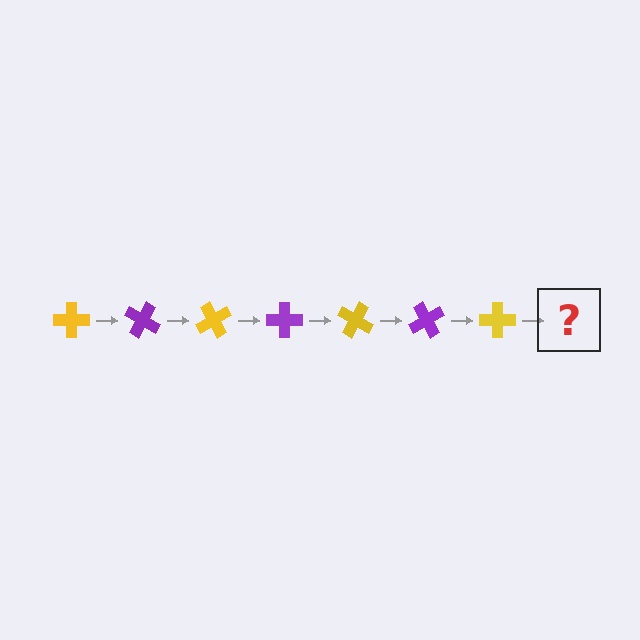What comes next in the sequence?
The next element should be a purple cross, rotated 210 degrees from the start.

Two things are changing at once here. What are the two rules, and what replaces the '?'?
The two rules are that it rotates 30 degrees each step and the color cycles through yellow and purple. The '?' should be a purple cross, rotated 210 degrees from the start.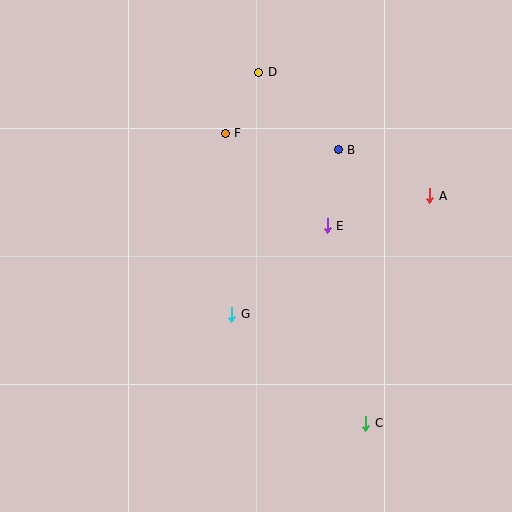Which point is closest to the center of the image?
Point G at (232, 314) is closest to the center.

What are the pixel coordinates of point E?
Point E is at (327, 226).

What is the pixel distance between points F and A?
The distance between F and A is 214 pixels.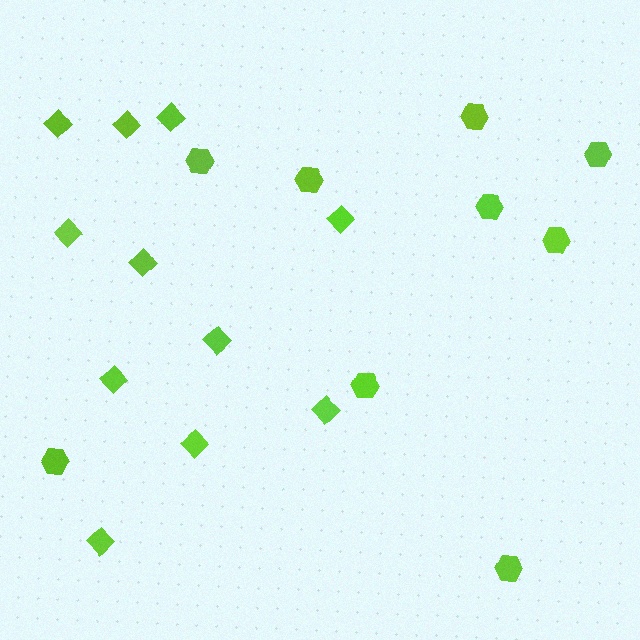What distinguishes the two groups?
There are 2 groups: one group of hexagons (9) and one group of diamonds (11).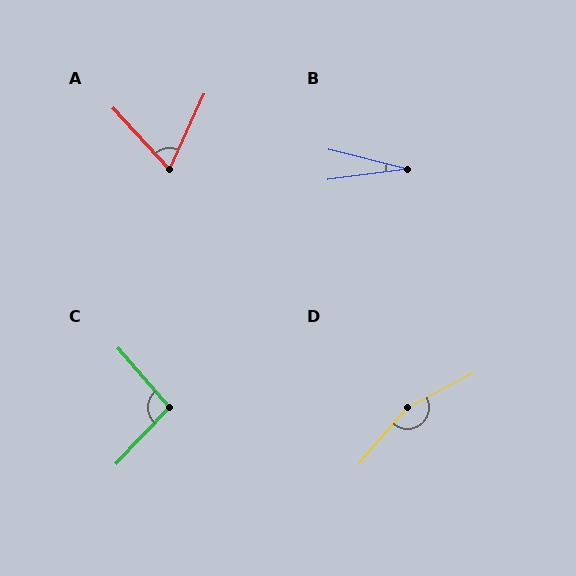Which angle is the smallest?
B, at approximately 22 degrees.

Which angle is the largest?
D, at approximately 159 degrees.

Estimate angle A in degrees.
Approximately 67 degrees.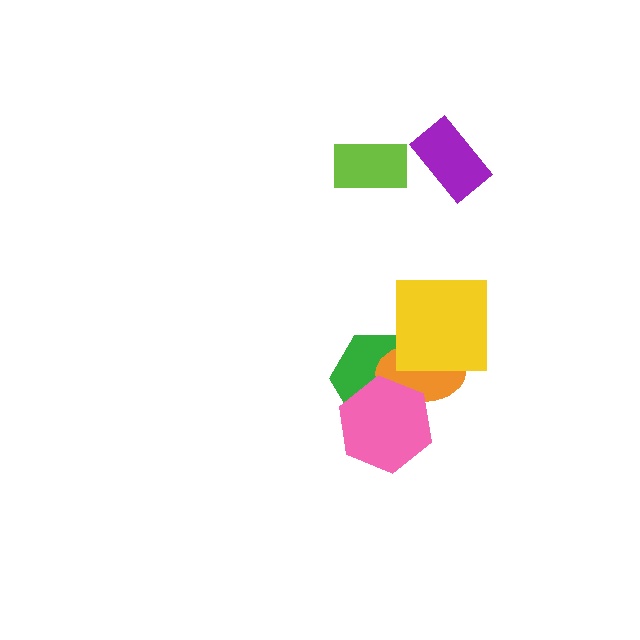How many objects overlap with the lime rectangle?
0 objects overlap with the lime rectangle.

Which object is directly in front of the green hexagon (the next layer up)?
The orange ellipse is directly in front of the green hexagon.